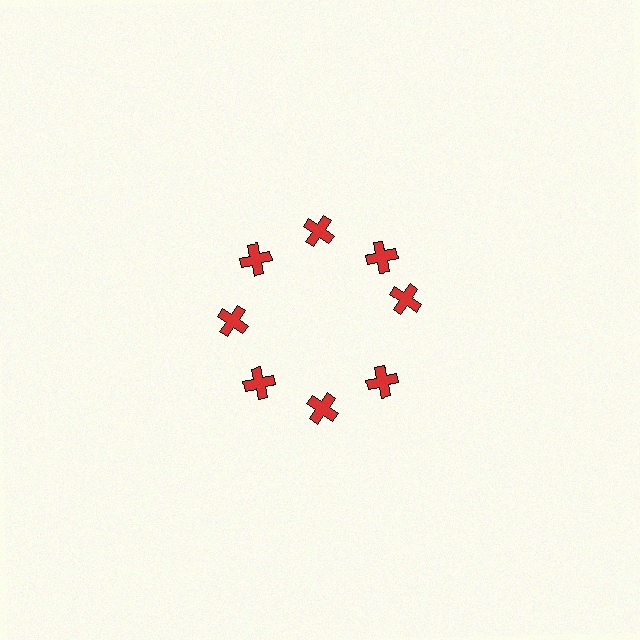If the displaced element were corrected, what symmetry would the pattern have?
It would have 8-fold rotational symmetry — the pattern would map onto itself every 45 degrees.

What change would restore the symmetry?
The symmetry would be restored by rotating it back into even spacing with its neighbors so that all 8 crosses sit at equal angles and equal distance from the center.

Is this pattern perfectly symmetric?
No. The 8 red crosses are arranged in a ring, but one element near the 3 o'clock position is rotated out of alignment along the ring, breaking the 8-fold rotational symmetry.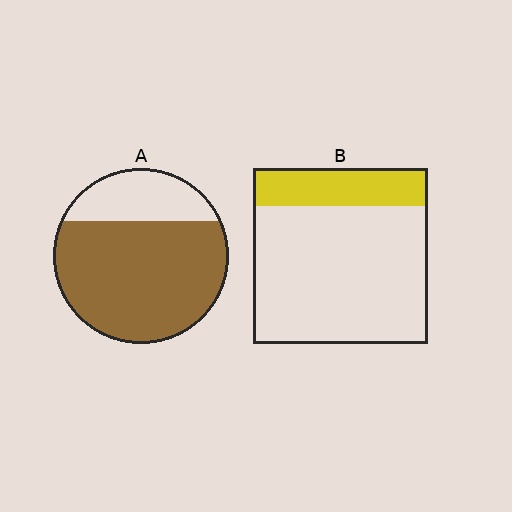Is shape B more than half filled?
No.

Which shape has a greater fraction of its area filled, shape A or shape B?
Shape A.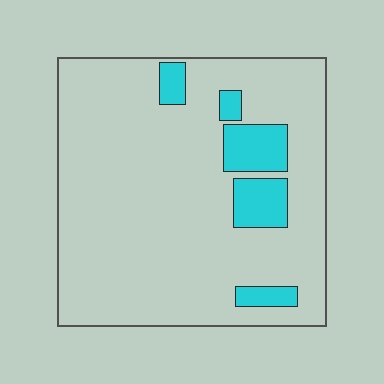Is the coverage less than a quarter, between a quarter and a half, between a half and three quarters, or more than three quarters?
Less than a quarter.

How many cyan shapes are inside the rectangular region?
5.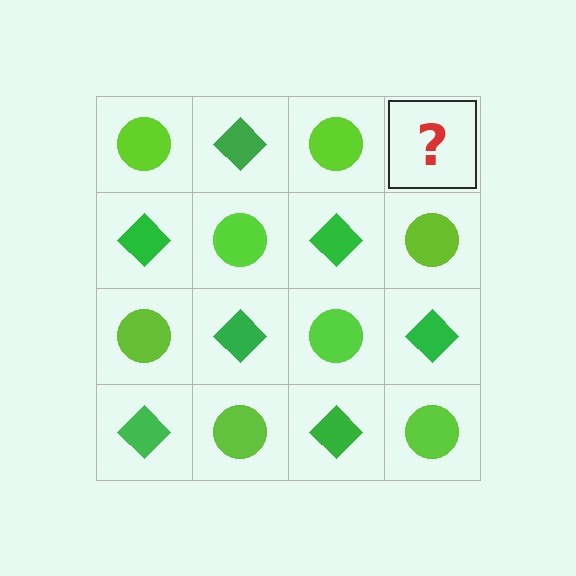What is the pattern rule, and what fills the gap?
The rule is that it alternates lime circle and green diamond in a checkerboard pattern. The gap should be filled with a green diamond.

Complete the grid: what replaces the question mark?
The question mark should be replaced with a green diamond.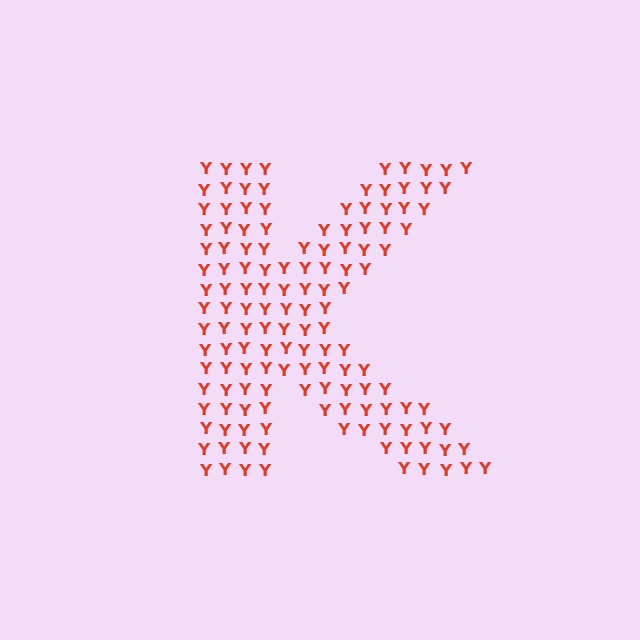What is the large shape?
The large shape is the letter K.